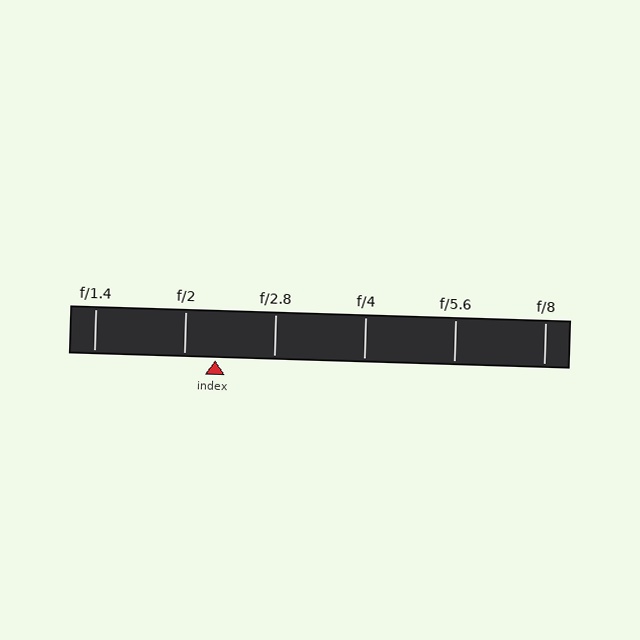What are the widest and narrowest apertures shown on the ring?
The widest aperture shown is f/1.4 and the narrowest is f/8.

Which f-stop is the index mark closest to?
The index mark is closest to f/2.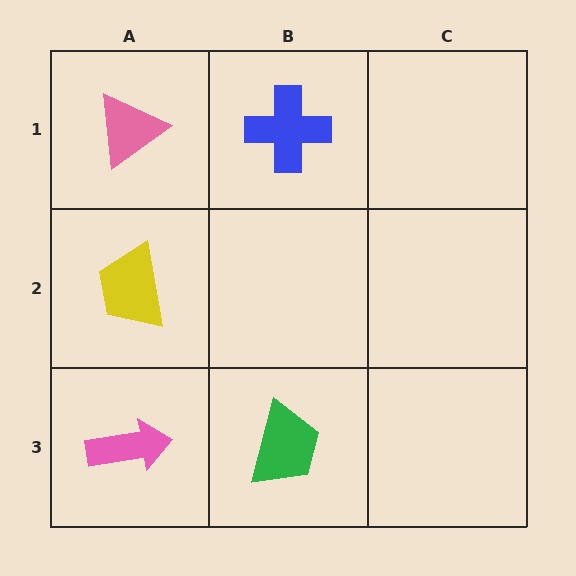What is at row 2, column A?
A yellow trapezoid.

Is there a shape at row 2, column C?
No, that cell is empty.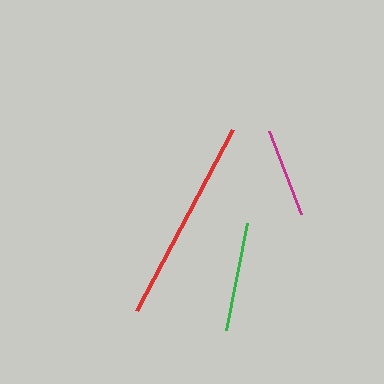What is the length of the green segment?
The green segment is approximately 110 pixels long.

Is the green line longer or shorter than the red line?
The red line is longer than the green line.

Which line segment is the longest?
The red line is the longest at approximately 205 pixels.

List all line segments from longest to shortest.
From longest to shortest: red, green, magenta.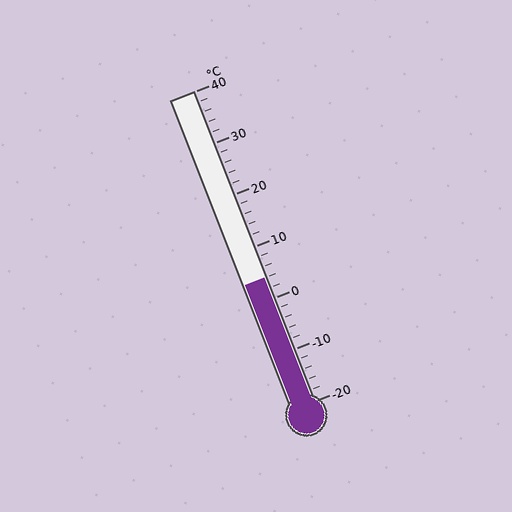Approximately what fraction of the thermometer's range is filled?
The thermometer is filled to approximately 40% of its range.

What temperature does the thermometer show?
The thermometer shows approximately 4°C.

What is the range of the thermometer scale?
The thermometer scale ranges from -20°C to 40°C.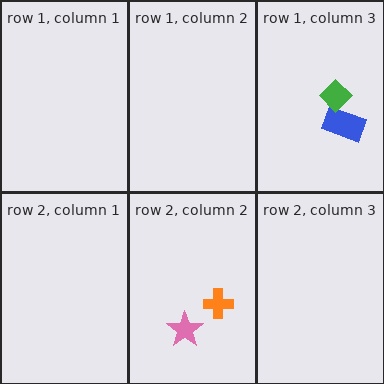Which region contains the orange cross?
The row 2, column 2 region.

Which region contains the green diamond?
The row 1, column 3 region.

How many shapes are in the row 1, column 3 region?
2.